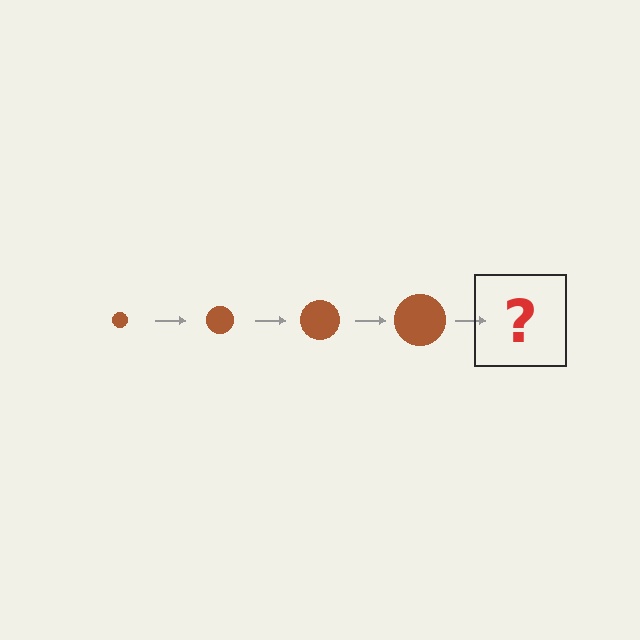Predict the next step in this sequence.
The next step is a brown circle, larger than the previous one.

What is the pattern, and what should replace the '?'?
The pattern is that the circle gets progressively larger each step. The '?' should be a brown circle, larger than the previous one.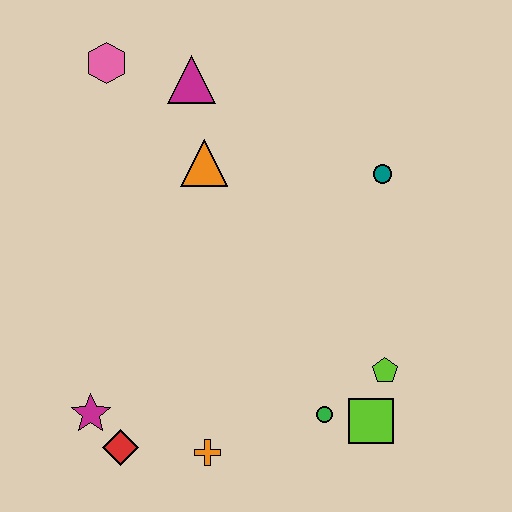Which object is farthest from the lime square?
The pink hexagon is farthest from the lime square.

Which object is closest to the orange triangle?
The magenta triangle is closest to the orange triangle.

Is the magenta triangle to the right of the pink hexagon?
Yes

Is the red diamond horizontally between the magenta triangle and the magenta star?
Yes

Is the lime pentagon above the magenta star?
Yes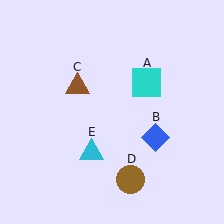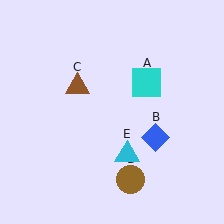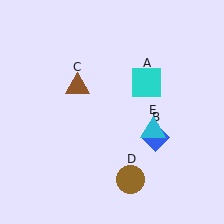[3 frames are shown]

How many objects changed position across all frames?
1 object changed position: cyan triangle (object E).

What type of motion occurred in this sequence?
The cyan triangle (object E) rotated counterclockwise around the center of the scene.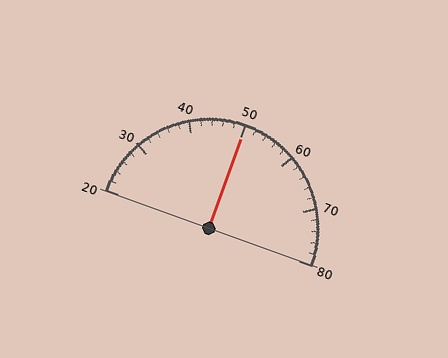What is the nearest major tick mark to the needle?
The nearest major tick mark is 50.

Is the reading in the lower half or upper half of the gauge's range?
The reading is in the upper half of the range (20 to 80).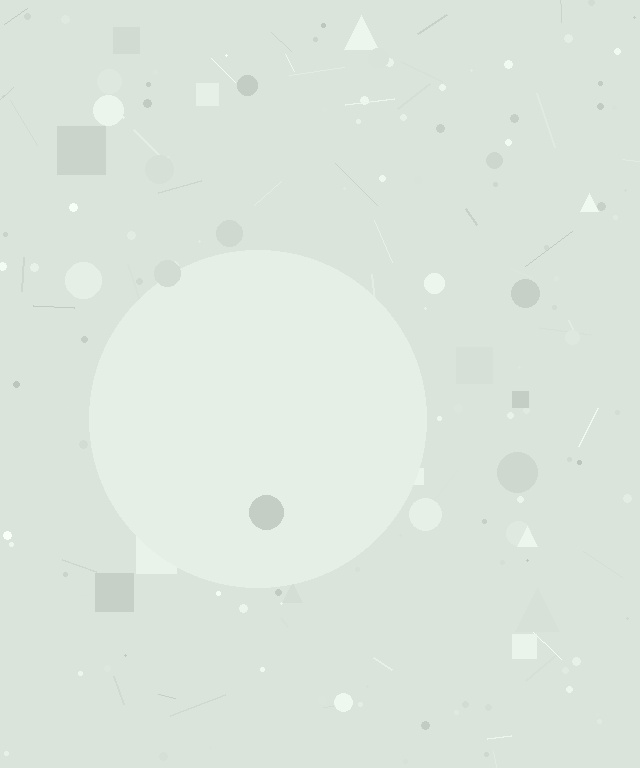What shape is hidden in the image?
A circle is hidden in the image.